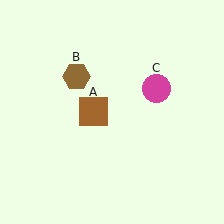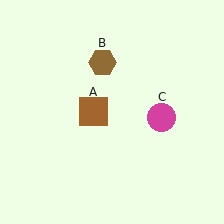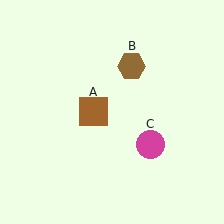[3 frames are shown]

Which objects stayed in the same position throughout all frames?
Brown square (object A) remained stationary.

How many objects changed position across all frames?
2 objects changed position: brown hexagon (object B), magenta circle (object C).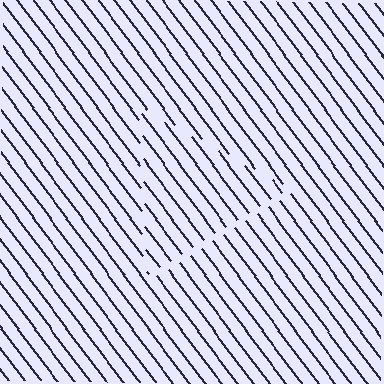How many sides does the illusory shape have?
3 sides — the line-ends trace a triangle.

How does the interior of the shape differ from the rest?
The interior of the shape contains the same grating, shifted by half a period — the contour is defined by the phase discontinuity where line-ends from the inner and outer gratings abut.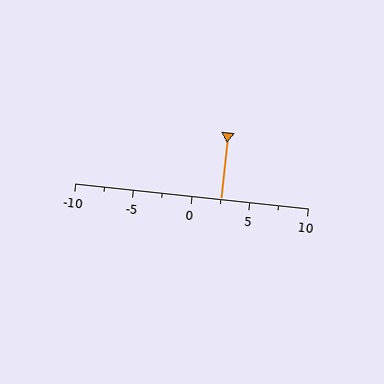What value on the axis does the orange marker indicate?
The marker indicates approximately 2.5.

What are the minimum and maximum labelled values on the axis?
The axis runs from -10 to 10.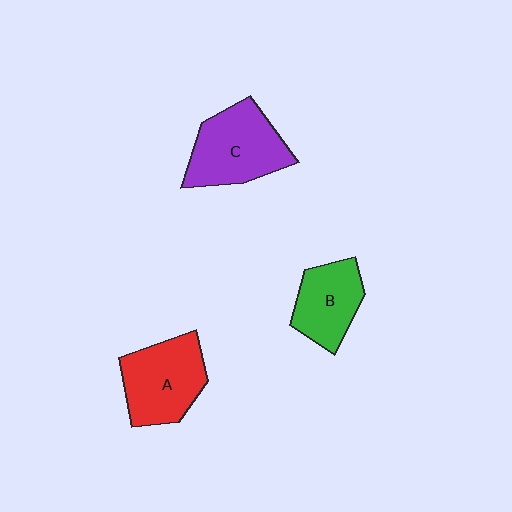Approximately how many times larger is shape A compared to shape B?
Approximately 1.3 times.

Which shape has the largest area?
Shape C (purple).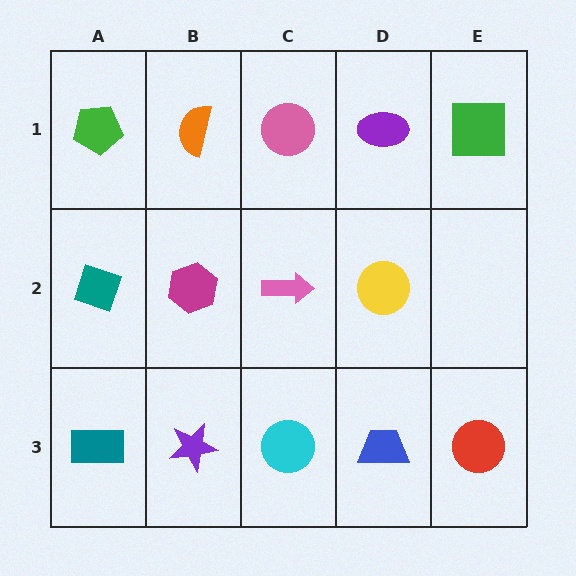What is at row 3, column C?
A cyan circle.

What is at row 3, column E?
A red circle.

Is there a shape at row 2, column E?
No, that cell is empty.